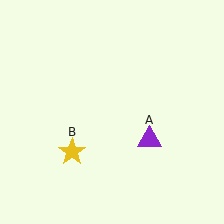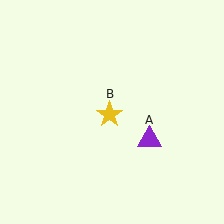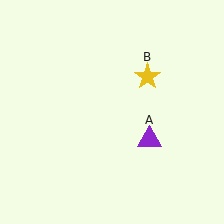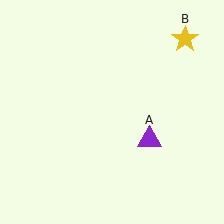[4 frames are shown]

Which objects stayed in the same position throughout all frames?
Purple triangle (object A) remained stationary.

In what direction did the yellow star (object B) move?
The yellow star (object B) moved up and to the right.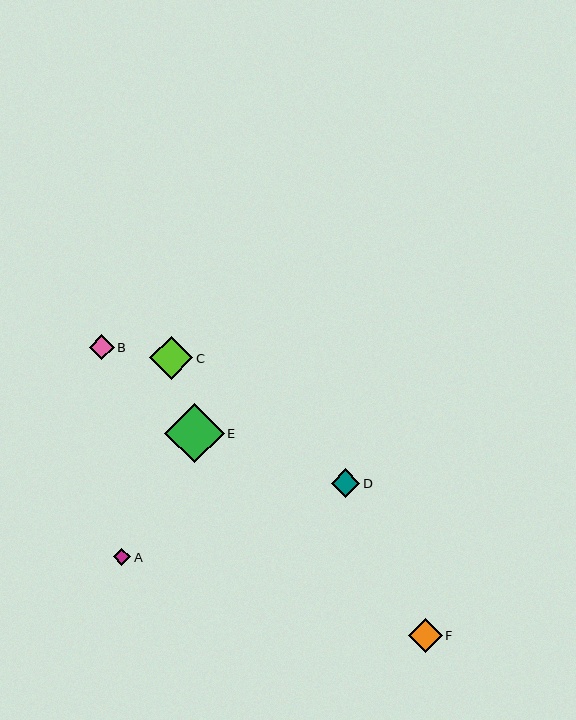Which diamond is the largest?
Diamond E is the largest with a size of approximately 59 pixels.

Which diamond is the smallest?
Diamond A is the smallest with a size of approximately 17 pixels.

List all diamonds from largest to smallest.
From largest to smallest: E, C, F, D, B, A.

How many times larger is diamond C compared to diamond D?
Diamond C is approximately 1.5 times the size of diamond D.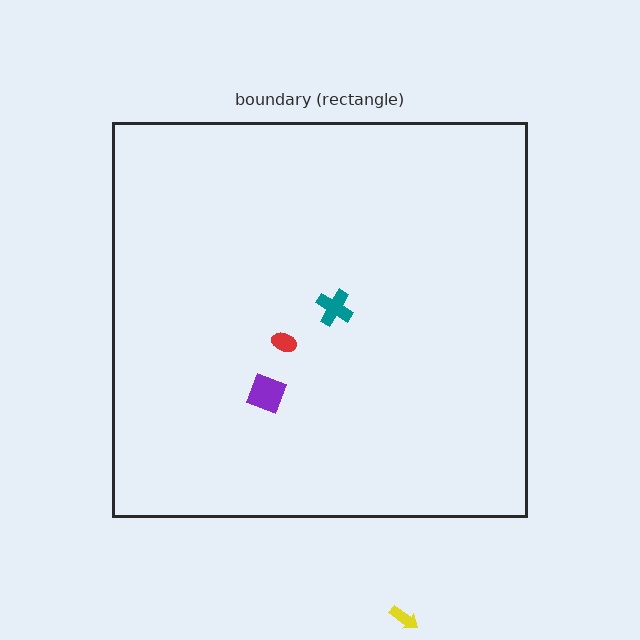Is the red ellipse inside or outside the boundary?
Inside.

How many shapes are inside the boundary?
3 inside, 1 outside.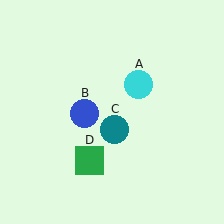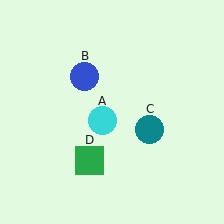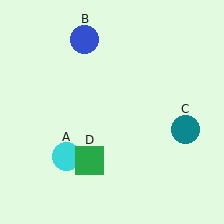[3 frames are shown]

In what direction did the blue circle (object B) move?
The blue circle (object B) moved up.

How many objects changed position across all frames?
3 objects changed position: cyan circle (object A), blue circle (object B), teal circle (object C).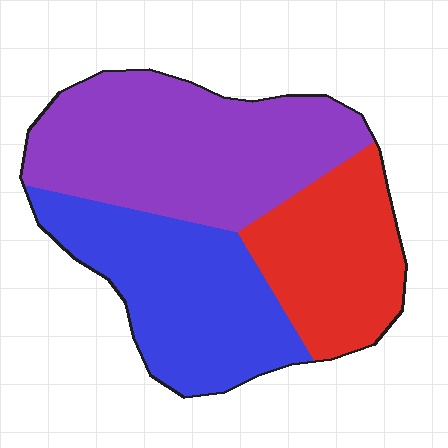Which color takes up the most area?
Purple, at roughly 40%.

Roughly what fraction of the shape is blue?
Blue covers 33% of the shape.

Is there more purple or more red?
Purple.